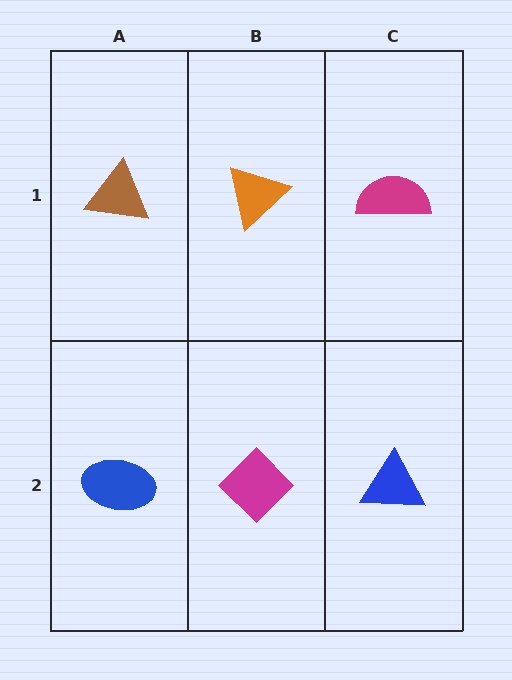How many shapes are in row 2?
3 shapes.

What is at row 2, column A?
A blue ellipse.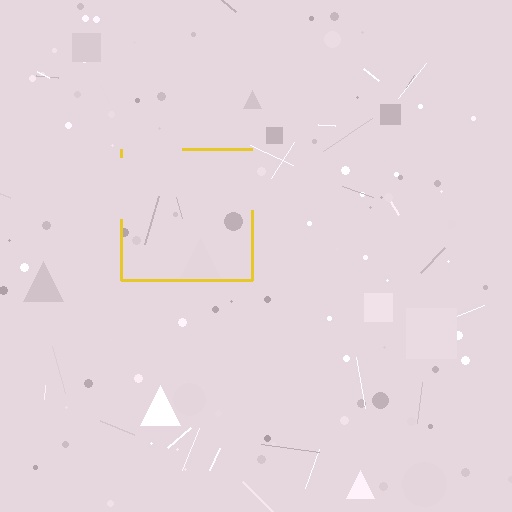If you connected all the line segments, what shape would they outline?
They would outline a square.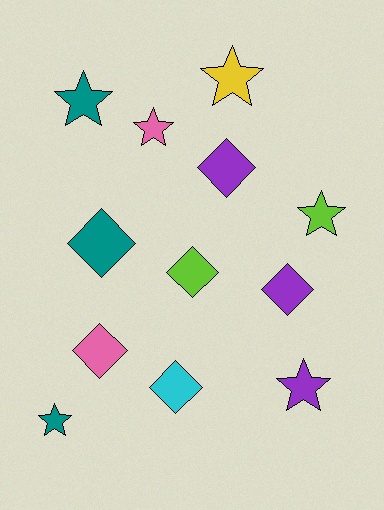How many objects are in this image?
There are 12 objects.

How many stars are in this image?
There are 6 stars.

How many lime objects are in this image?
There are 2 lime objects.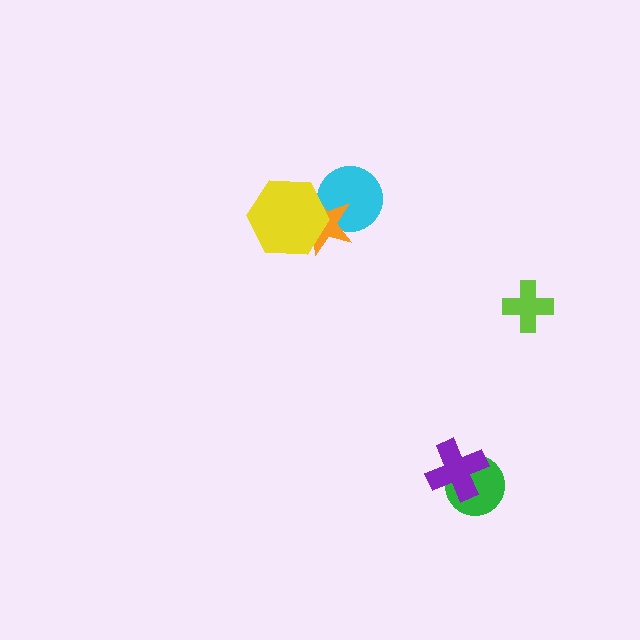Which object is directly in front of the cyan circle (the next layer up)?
The orange star is directly in front of the cyan circle.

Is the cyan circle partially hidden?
Yes, it is partially covered by another shape.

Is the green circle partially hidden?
Yes, it is partially covered by another shape.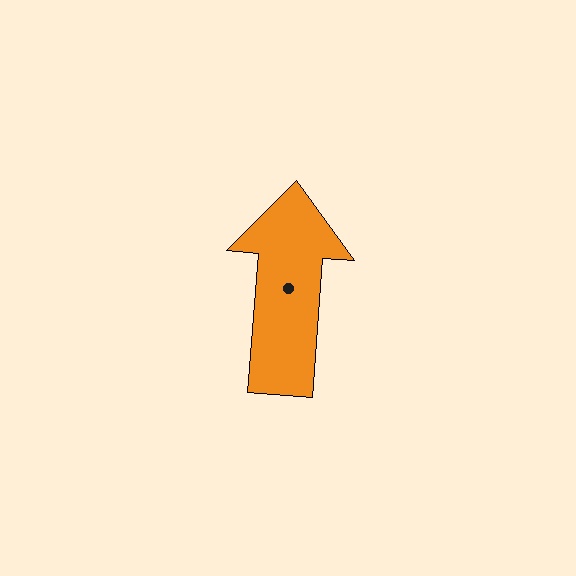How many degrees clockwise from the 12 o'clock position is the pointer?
Approximately 4 degrees.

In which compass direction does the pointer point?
North.